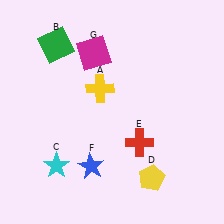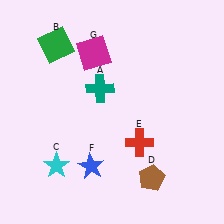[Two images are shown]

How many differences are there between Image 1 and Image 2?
There are 2 differences between the two images.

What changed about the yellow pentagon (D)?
In Image 1, D is yellow. In Image 2, it changed to brown.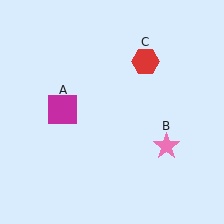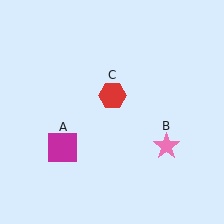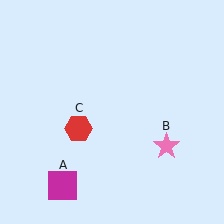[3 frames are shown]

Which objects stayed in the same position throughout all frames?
Pink star (object B) remained stationary.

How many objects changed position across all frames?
2 objects changed position: magenta square (object A), red hexagon (object C).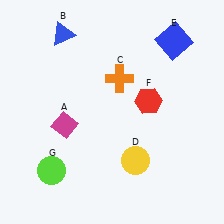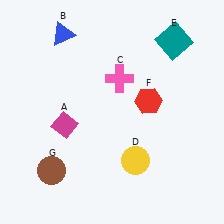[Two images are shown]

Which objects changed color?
C changed from orange to pink. E changed from blue to teal. G changed from lime to brown.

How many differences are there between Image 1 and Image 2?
There are 3 differences between the two images.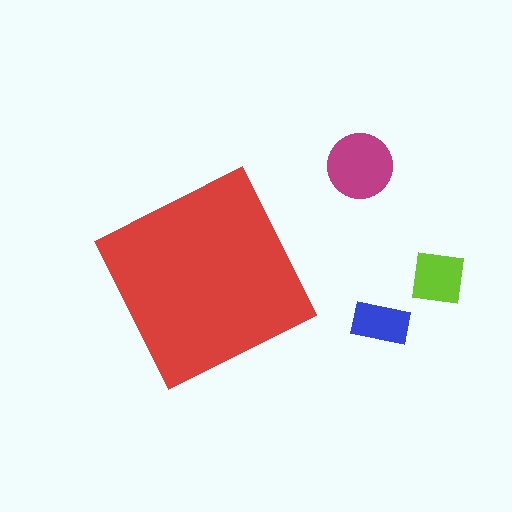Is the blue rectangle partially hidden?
No, the blue rectangle is fully visible.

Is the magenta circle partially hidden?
No, the magenta circle is fully visible.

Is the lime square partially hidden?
No, the lime square is fully visible.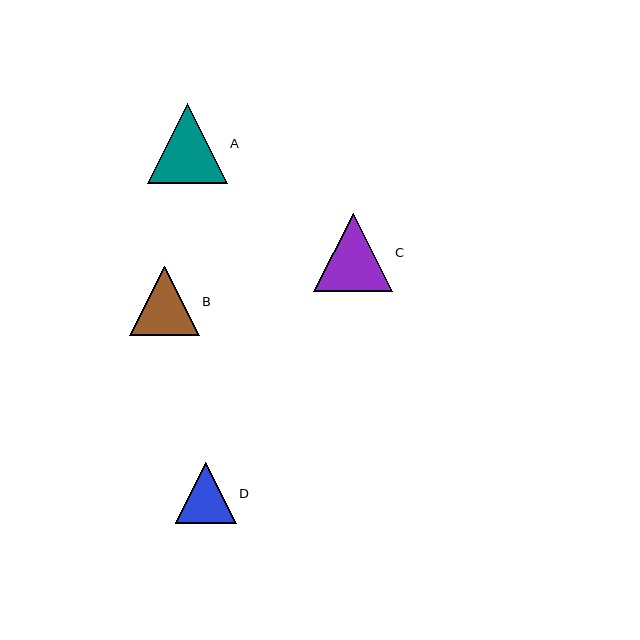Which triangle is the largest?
Triangle A is the largest with a size of approximately 80 pixels.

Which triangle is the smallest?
Triangle D is the smallest with a size of approximately 61 pixels.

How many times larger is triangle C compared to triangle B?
Triangle C is approximately 1.1 times the size of triangle B.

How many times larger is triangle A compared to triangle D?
Triangle A is approximately 1.3 times the size of triangle D.